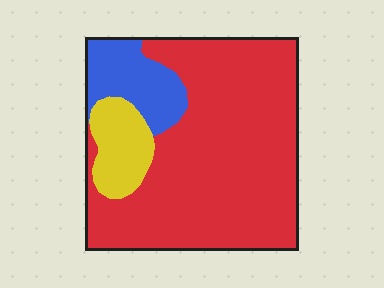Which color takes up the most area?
Red, at roughly 75%.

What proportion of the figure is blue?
Blue covers about 15% of the figure.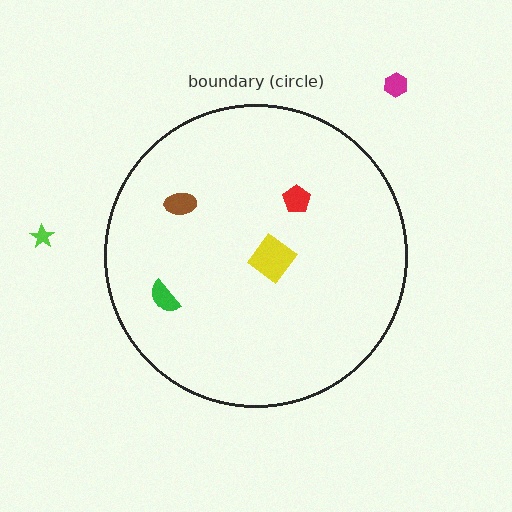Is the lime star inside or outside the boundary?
Outside.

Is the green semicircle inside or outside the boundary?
Inside.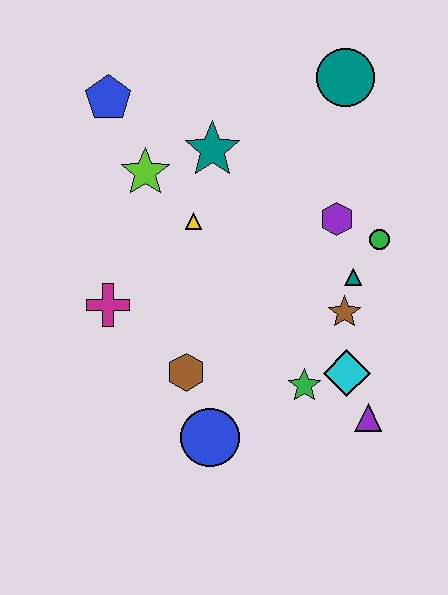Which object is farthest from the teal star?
The purple triangle is farthest from the teal star.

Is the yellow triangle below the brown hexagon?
No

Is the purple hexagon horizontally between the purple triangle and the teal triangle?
No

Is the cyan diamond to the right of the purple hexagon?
Yes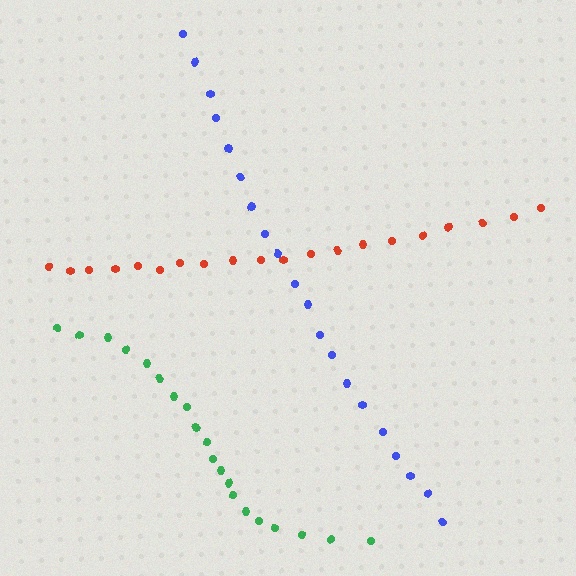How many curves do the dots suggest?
There are 3 distinct paths.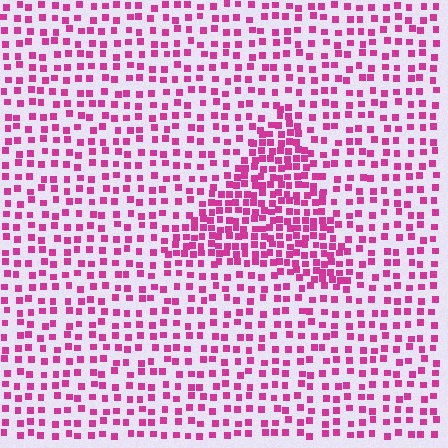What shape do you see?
I see a triangle.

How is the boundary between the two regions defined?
The boundary is defined by a change in element density (approximately 2.0x ratio). All elements are the same color, size, and shape.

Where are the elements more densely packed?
The elements are more densely packed inside the triangle boundary.